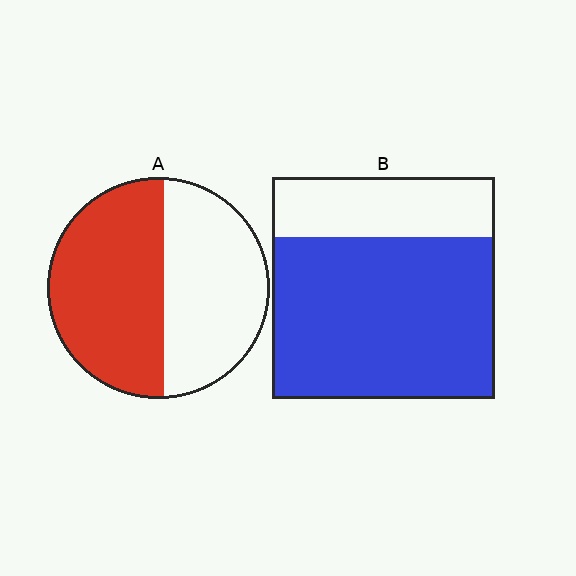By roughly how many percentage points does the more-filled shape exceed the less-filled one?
By roughly 20 percentage points (B over A).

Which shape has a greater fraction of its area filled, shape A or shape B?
Shape B.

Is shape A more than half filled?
Roughly half.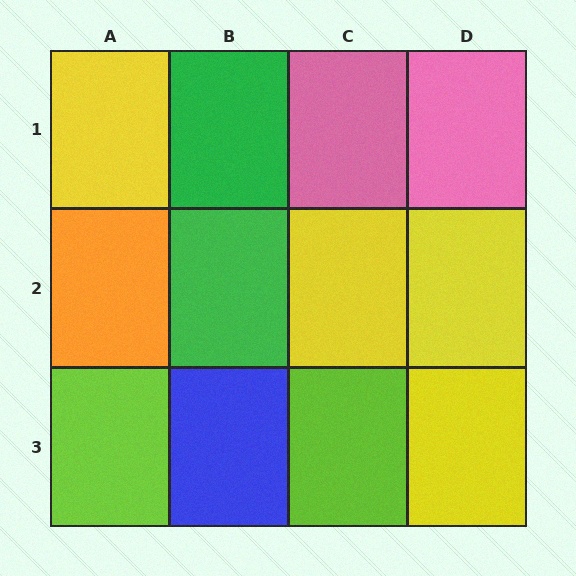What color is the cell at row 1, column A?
Yellow.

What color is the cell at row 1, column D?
Pink.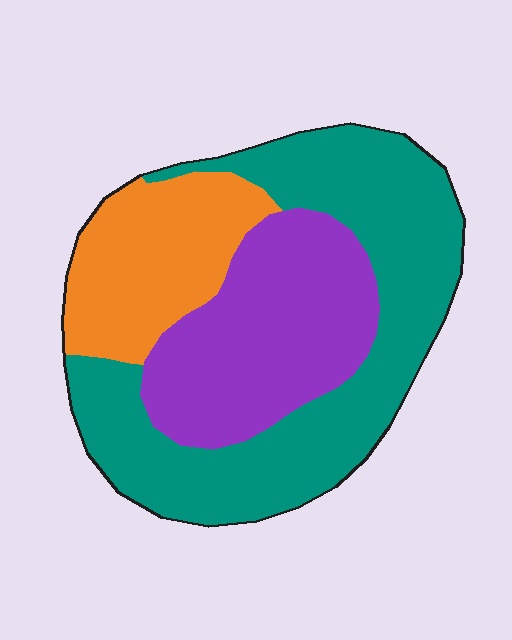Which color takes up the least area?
Orange, at roughly 20%.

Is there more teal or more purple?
Teal.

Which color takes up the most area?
Teal, at roughly 50%.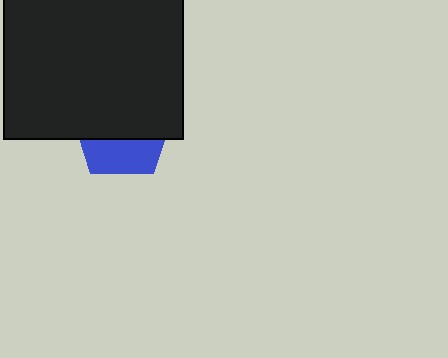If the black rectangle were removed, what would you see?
You would see the complete blue pentagon.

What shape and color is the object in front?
The object in front is a black rectangle.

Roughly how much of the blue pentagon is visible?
A small part of it is visible (roughly 37%).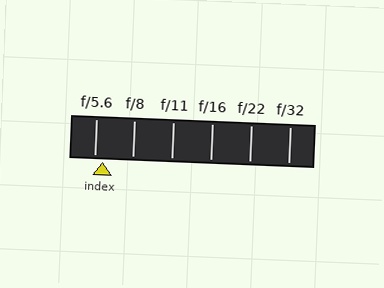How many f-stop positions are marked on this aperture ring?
There are 6 f-stop positions marked.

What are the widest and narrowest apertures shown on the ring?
The widest aperture shown is f/5.6 and the narrowest is f/32.